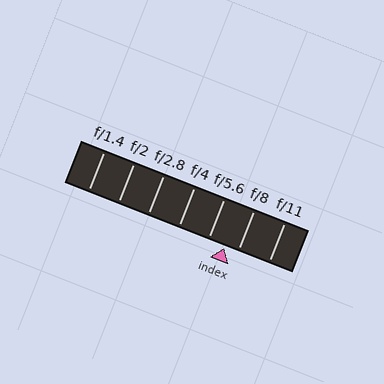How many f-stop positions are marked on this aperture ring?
There are 7 f-stop positions marked.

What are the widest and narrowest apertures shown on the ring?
The widest aperture shown is f/1.4 and the narrowest is f/11.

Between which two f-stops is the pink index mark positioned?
The index mark is between f/5.6 and f/8.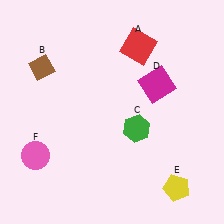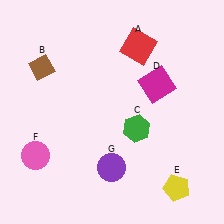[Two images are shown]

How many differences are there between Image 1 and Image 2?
There is 1 difference between the two images.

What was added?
A purple circle (G) was added in Image 2.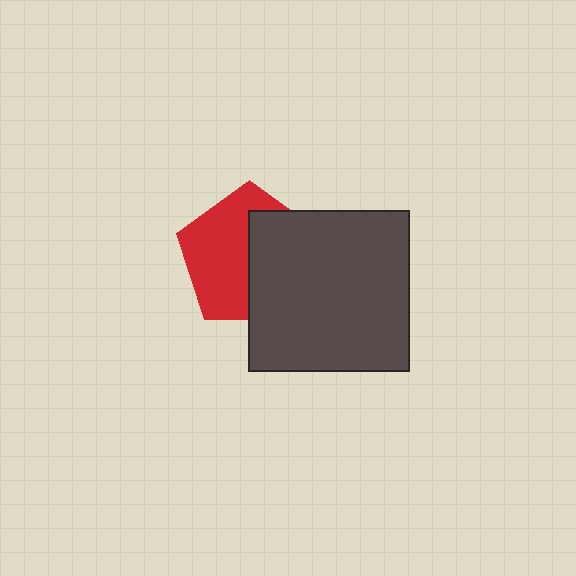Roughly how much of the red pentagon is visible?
About half of it is visible (roughly 53%).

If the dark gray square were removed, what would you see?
You would see the complete red pentagon.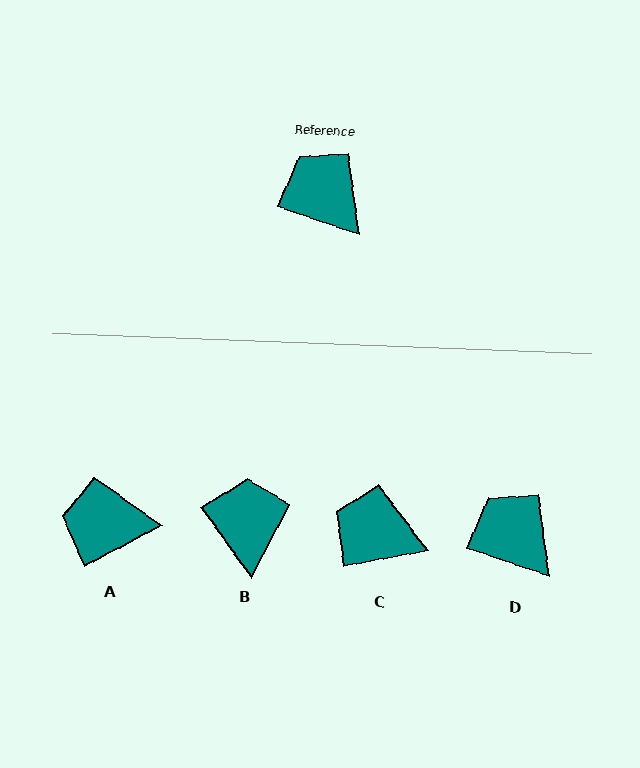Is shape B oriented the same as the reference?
No, it is off by about 35 degrees.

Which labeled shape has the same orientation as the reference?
D.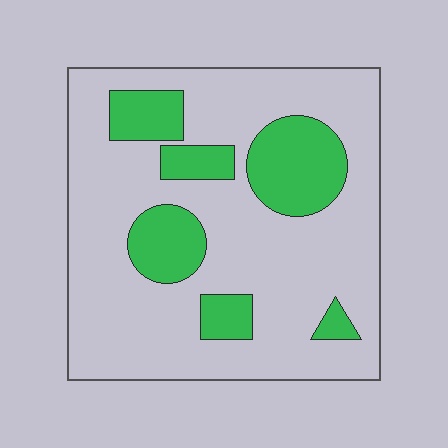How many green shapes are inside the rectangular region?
6.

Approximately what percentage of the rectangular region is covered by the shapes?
Approximately 25%.